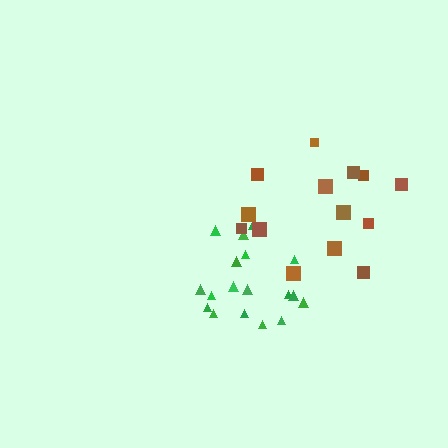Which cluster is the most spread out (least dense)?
Brown.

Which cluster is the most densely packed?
Green.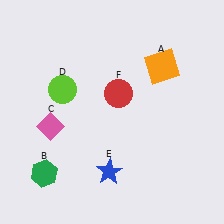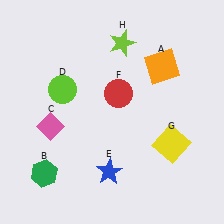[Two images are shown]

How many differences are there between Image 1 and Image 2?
There are 2 differences between the two images.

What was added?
A yellow square (G), a lime star (H) were added in Image 2.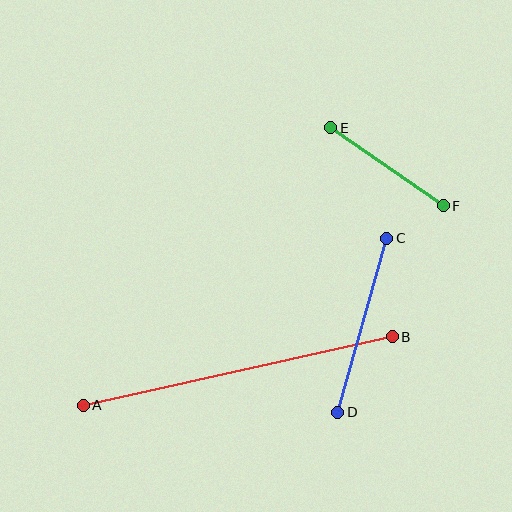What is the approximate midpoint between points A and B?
The midpoint is at approximately (238, 371) pixels.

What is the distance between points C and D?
The distance is approximately 181 pixels.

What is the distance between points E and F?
The distance is approximately 137 pixels.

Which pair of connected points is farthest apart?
Points A and B are farthest apart.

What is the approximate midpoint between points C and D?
The midpoint is at approximately (362, 325) pixels.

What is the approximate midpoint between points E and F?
The midpoint is at approximately (387, 167) pixels.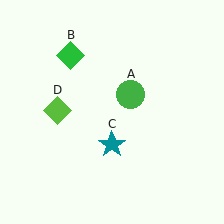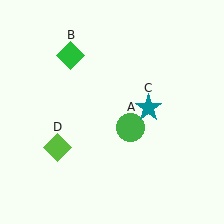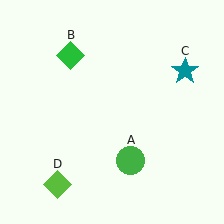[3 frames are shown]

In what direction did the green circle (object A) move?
The green circle (object A) moved down.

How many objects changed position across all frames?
3 objects changed position: green circle (object A), teal star (object C), lime diamond (object D).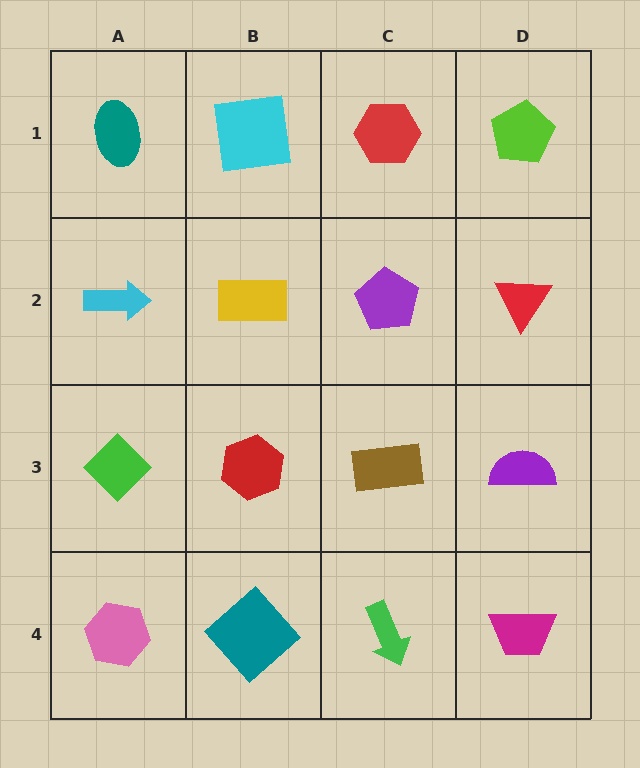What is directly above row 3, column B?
A yellow rectangle.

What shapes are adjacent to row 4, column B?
A red hexagon (row 3, column B), a pink hexagon (row 4, column A), a green arrow (row 4, column C).